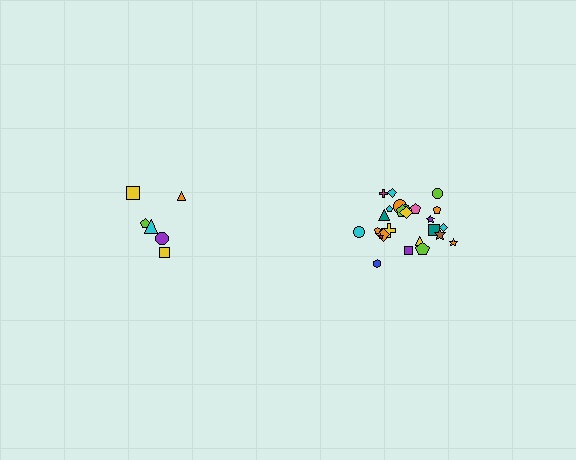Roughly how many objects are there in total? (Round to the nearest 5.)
Roughly 30 objects in total.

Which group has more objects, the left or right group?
The right group.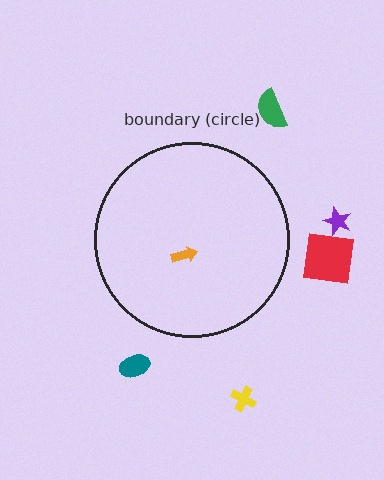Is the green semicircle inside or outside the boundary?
Outside.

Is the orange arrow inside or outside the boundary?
Inside.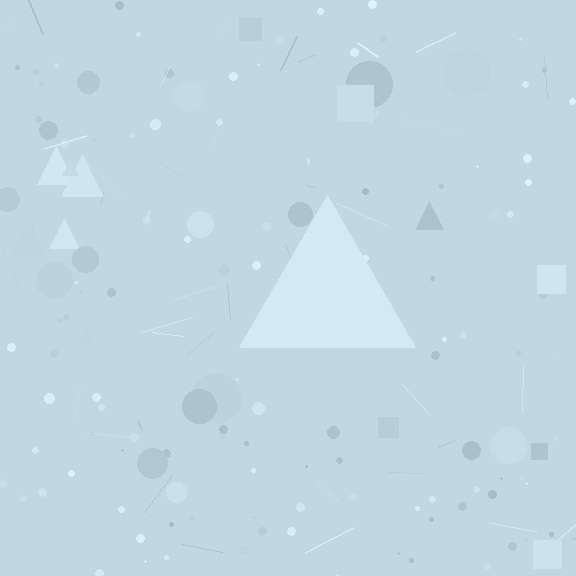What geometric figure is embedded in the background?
A triangle is embedded in the background.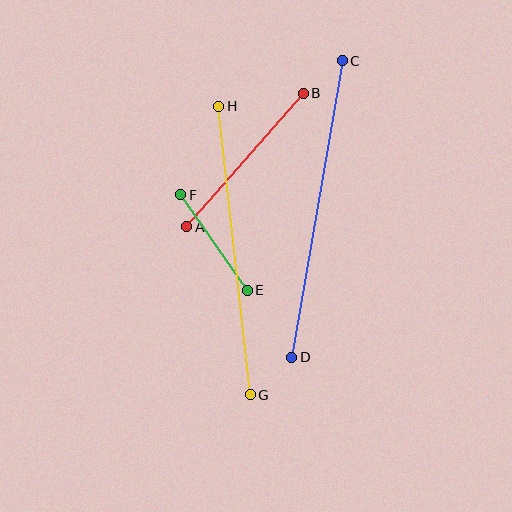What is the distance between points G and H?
The distance is approximately 290 pixels.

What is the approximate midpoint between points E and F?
The midpoint is at approximately (214, 242) pixels.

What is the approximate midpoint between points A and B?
The midpoint is at approximately (245, 160) pixels.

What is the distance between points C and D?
The distance is approximately 301 pixels.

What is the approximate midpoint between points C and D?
The midpoint is at approximately (317, 209) pixels.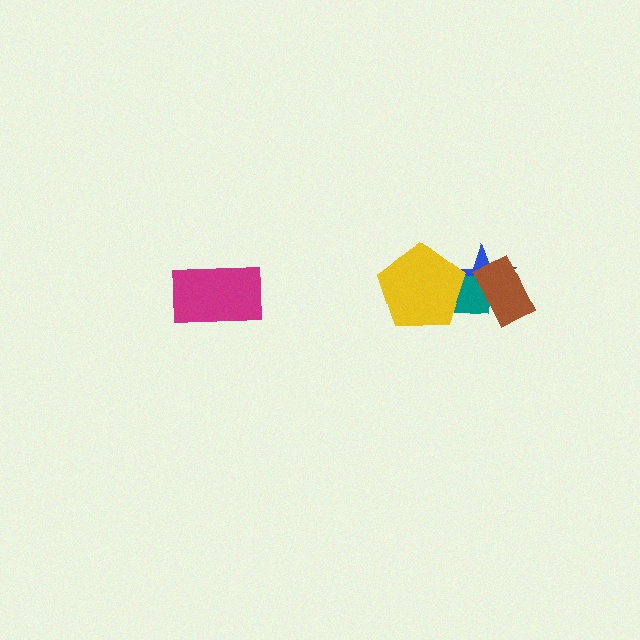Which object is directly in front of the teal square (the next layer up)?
The yellow pentagon is directly in front of the teal square.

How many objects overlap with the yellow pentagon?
2 objects overlap with the yellow pentagon.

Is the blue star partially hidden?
Yes, it is partially covered by another shape.